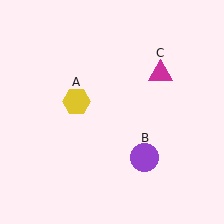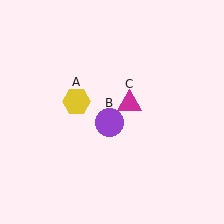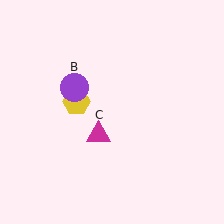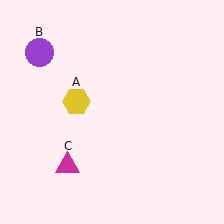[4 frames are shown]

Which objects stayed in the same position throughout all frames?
Yellow hexagon (object A) remained stationary.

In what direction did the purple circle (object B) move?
The purple circle (object B) moved up and to the left.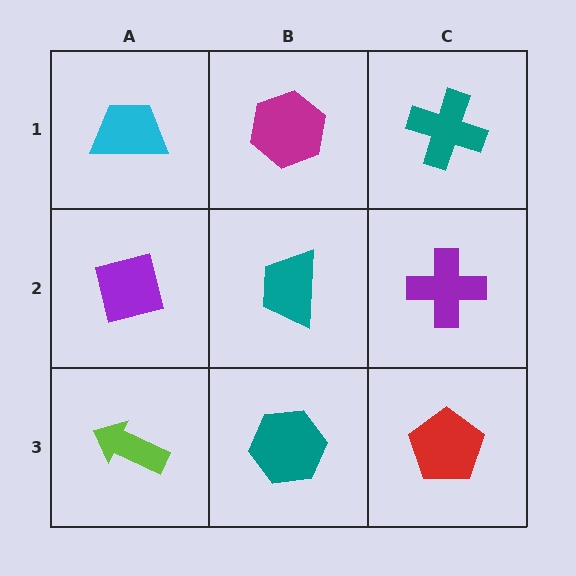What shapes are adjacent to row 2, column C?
A teal cross (row 1, column C), a red pentagon (row 3, column C), a teal trapezoid (row 2, column B).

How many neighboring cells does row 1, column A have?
2.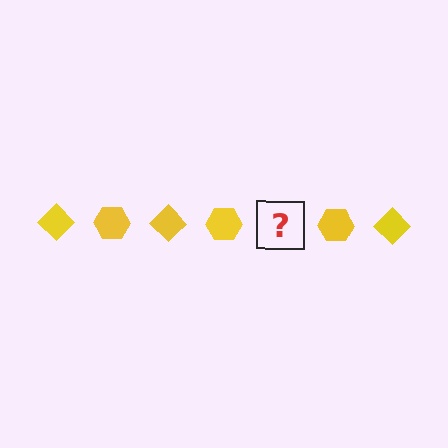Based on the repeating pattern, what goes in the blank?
The blank should be a yellow diamond.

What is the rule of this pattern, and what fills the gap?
The rule is that the pattern cycles through diamond, hexagon shapes in yellow. The gap should be filled with a yellow diamond.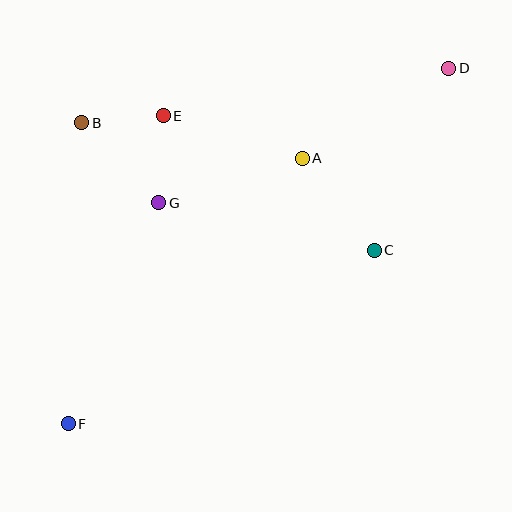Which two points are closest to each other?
Points B and E are closest to each other.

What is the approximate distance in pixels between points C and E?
The distance between C and E is approximately 250 pixels.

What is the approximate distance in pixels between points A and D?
The distance between A and D is approximately 172 pixels.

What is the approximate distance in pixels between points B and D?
The distance between B and D is approximately 371 pixels.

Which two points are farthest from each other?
Points D and F are farthest from each other.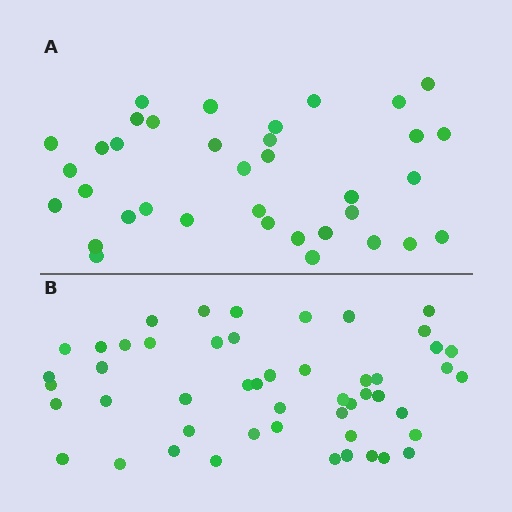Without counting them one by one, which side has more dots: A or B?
Region B (the bottom region) has more dots.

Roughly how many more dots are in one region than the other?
Region B has approximately 15 more dots than region A.